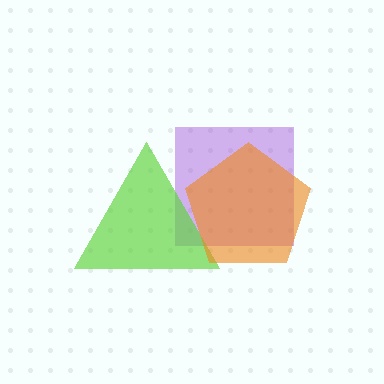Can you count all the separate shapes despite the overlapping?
Yes, there are 3 separate shapes.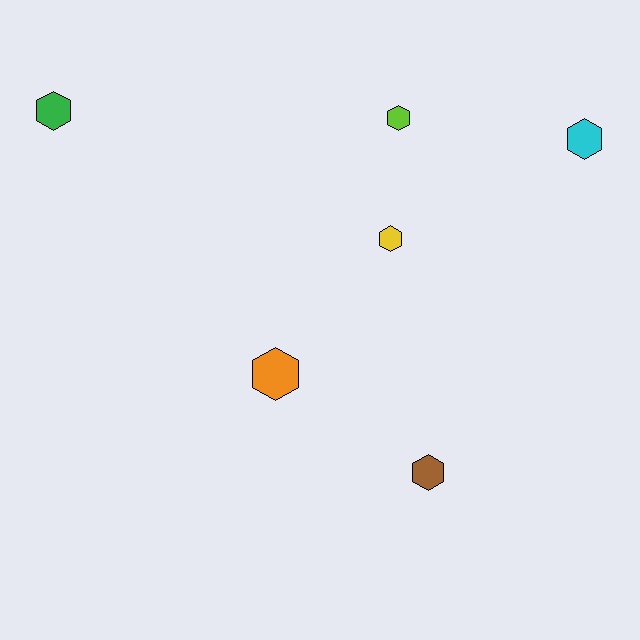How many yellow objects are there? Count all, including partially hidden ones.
There is 1 yellow object.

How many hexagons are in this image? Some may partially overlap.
There are 6 hexagons.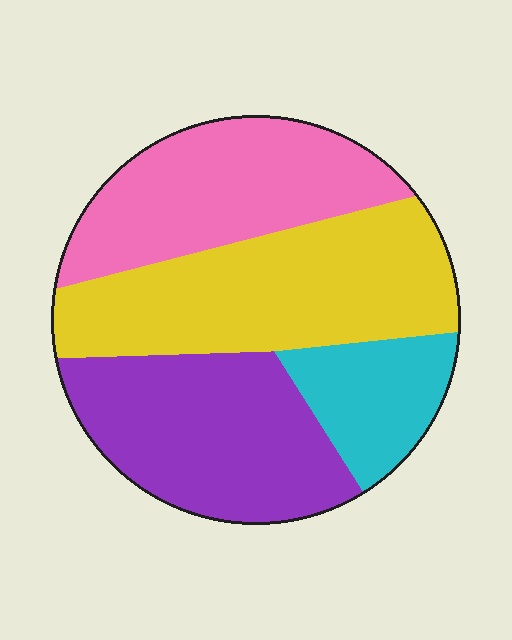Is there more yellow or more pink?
Yellow.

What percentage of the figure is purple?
Purple takes up about one quarter (1/4) of the figure.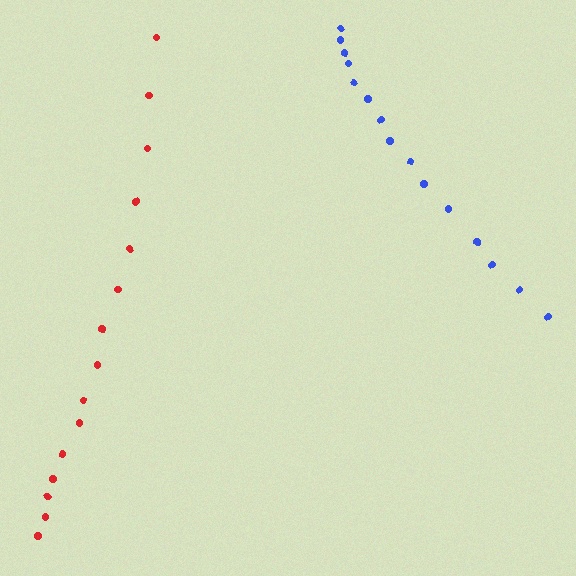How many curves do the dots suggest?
There are 2 distinct paths.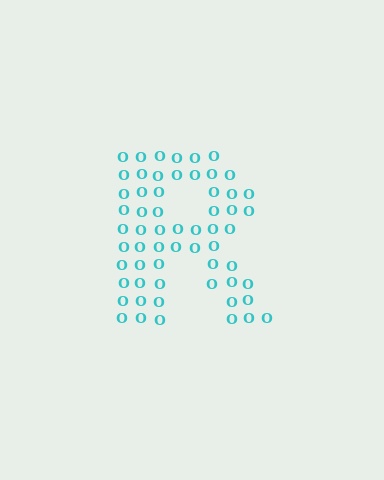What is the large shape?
The large shape is the letter R.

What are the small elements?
The small elements are letter O's.